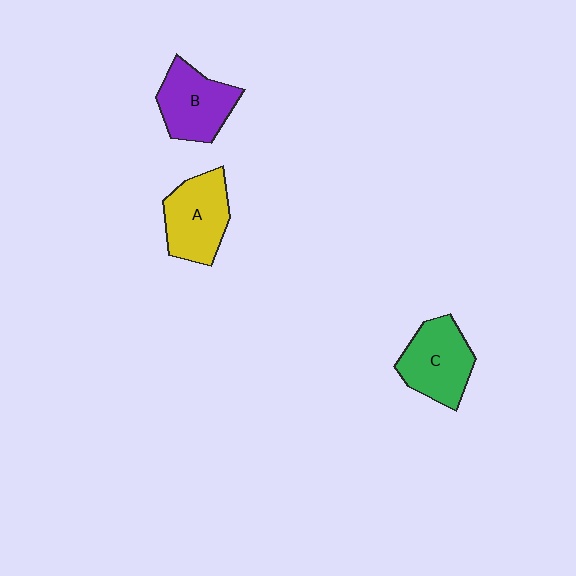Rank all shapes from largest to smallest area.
From largest to smallest: C (green), A (yellow), B (purple).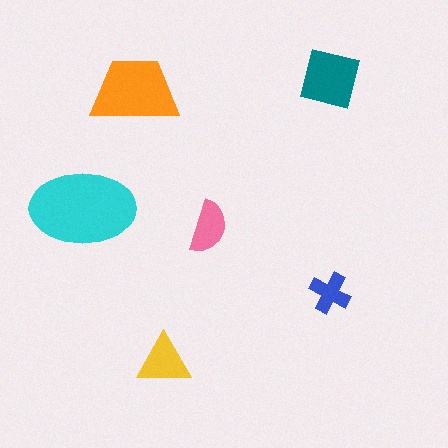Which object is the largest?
The cyan ellipse.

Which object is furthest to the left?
The cyan ellipse is leftmost.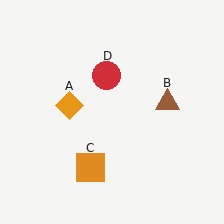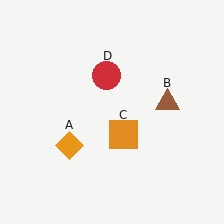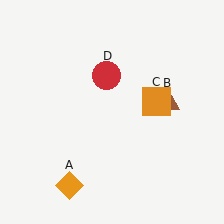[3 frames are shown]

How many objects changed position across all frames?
2 objects changed position: orange diamond (object A), orange square (object C).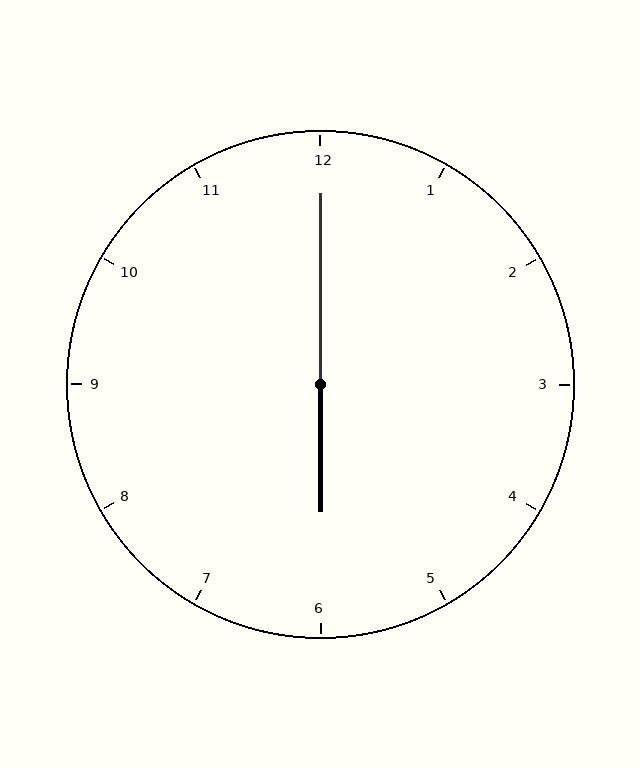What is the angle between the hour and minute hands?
Approximately 180 degrees.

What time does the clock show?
6:00.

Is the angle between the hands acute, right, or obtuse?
It is obtuse.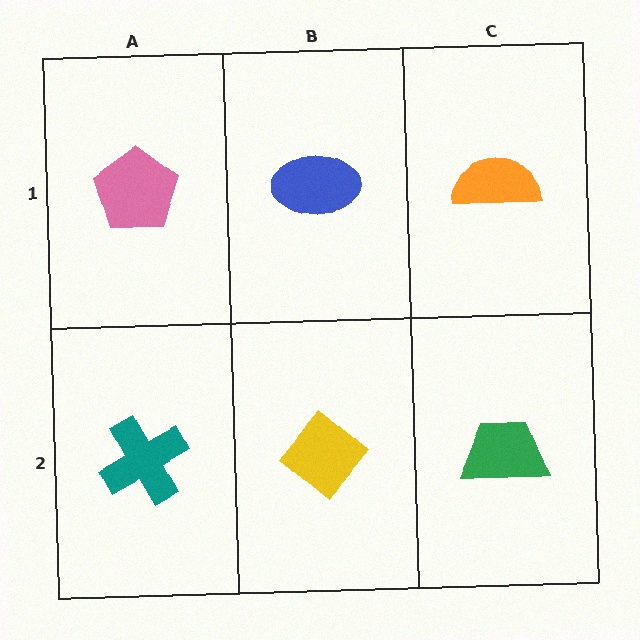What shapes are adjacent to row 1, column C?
A green trapezoid (row 2, column C), a blue ellipse (row 1, column B).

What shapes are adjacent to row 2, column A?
A pink pentagon (row 1, column A), a yellow diamond (row 2, column B).